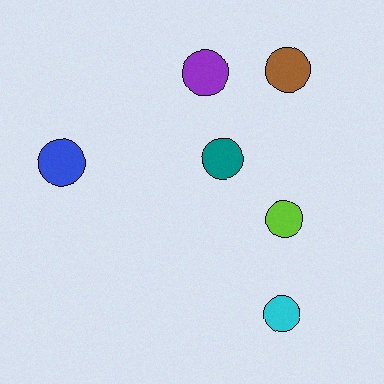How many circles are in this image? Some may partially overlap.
There are 6 circles.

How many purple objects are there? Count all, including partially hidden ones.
There is 1 purple object.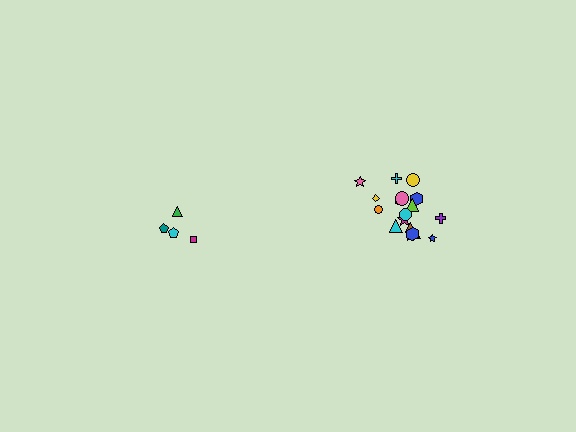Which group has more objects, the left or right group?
The right group.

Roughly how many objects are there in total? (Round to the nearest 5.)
Roughly 20 objects in total.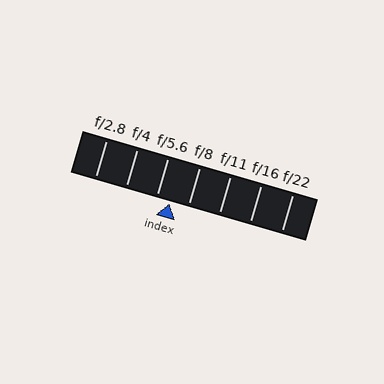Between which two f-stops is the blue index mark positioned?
The index mark is between f/5.6 and f/8.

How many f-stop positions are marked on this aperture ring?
There are 7 f-stop positions marked.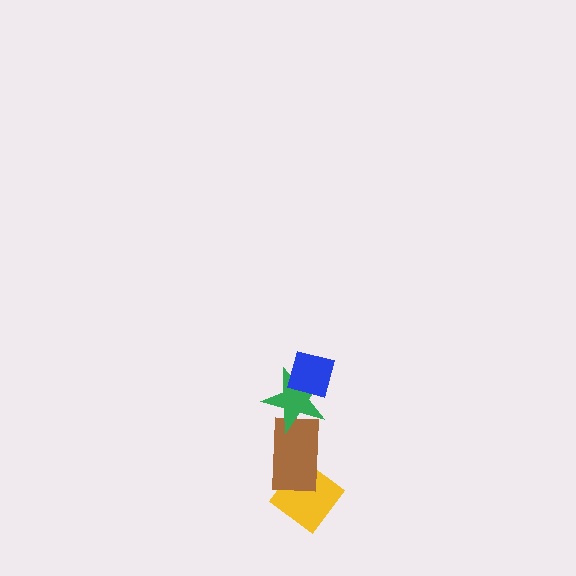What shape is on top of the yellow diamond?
The brown rectangle is on top of the yellow diamond.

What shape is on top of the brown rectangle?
The green star is on top of the brown rectangle.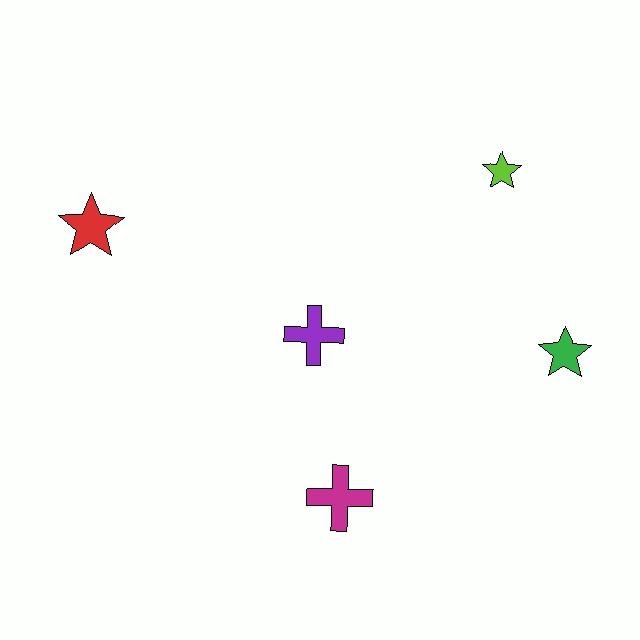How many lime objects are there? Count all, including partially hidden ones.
There is 1 lime object.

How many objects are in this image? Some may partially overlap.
There are 5 objects.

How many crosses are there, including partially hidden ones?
There are 2 crosses.